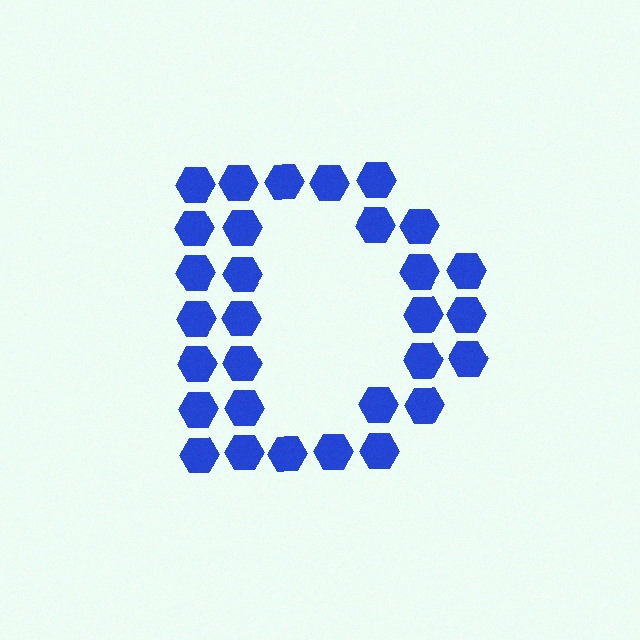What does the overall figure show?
The overall figure shows the letter D.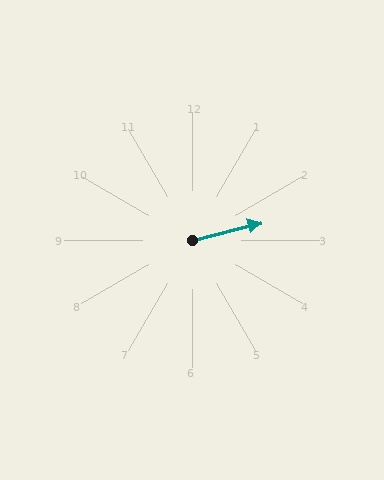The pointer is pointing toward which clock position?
Roughly 3 o'clock.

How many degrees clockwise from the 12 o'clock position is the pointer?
Approximately 76 degrees.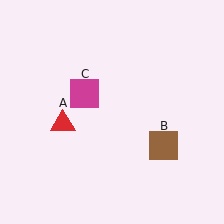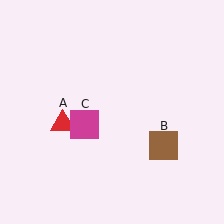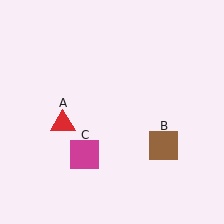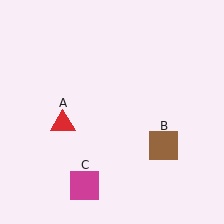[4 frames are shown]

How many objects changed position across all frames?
1 object changed position: magenta square (object C).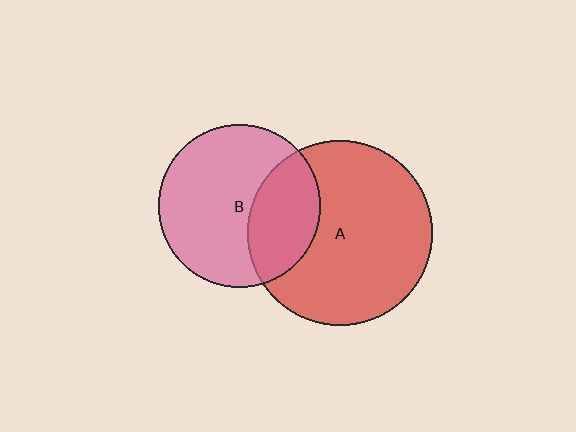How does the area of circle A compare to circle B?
Approximately 1.3 times.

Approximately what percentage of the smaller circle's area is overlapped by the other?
Approximately 30%.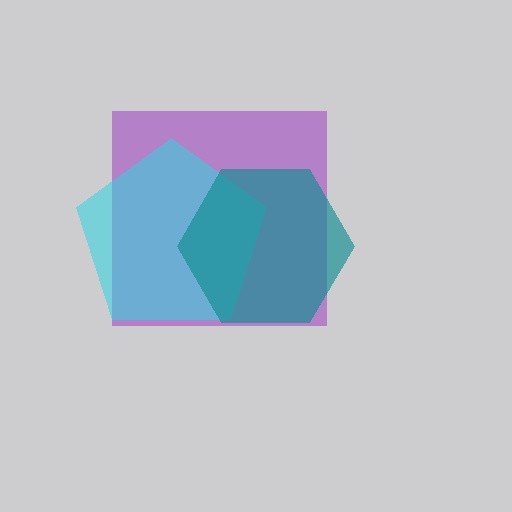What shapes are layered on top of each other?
The layered shapes are: a purple square, a cyan pentagon, a teal hexagon.